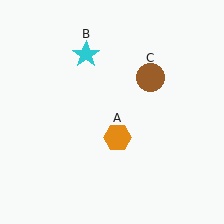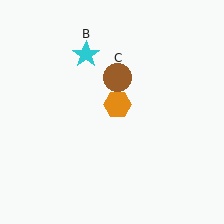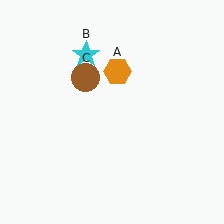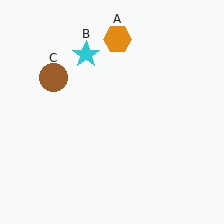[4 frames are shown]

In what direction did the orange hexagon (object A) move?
The orange hexagon (object A) moved up.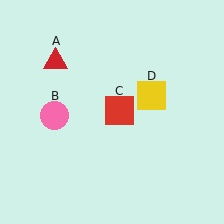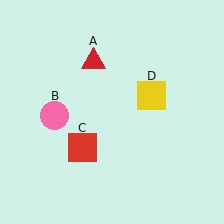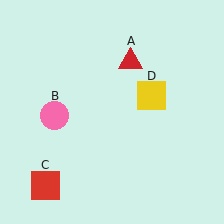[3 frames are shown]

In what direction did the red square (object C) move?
The red square (object C) moved down and to the left.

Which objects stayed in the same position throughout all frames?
Pink circle (object B) and yellow square (object D) remained stationary.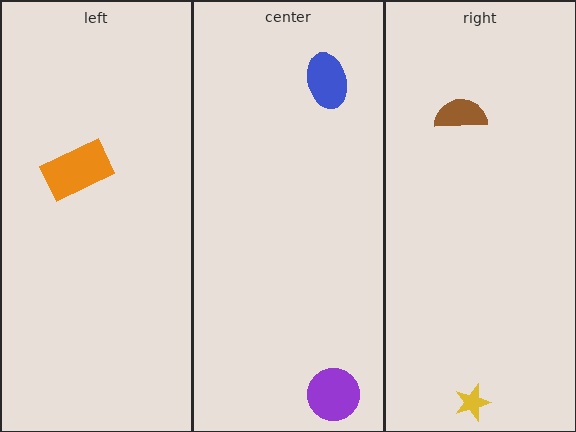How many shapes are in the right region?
2.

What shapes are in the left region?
The orange rectangle.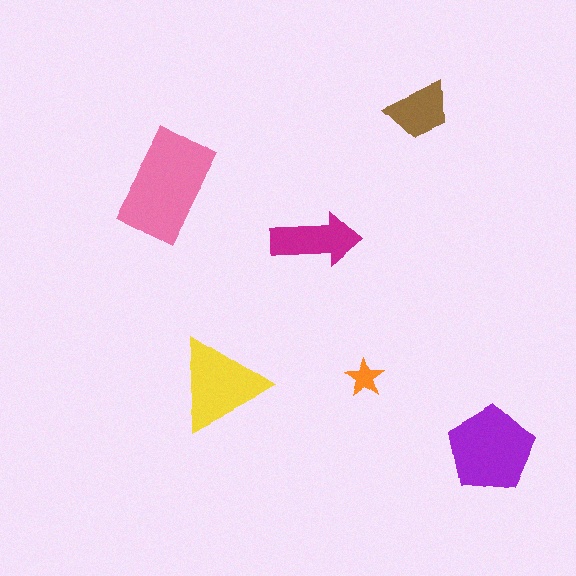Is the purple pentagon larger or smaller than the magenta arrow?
Larger.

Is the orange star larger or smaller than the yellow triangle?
Smaller.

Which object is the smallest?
The orange star.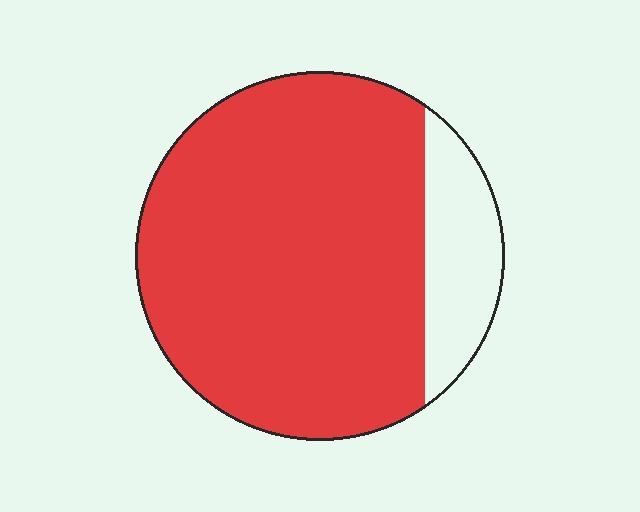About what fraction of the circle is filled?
About five sixths (5/6).